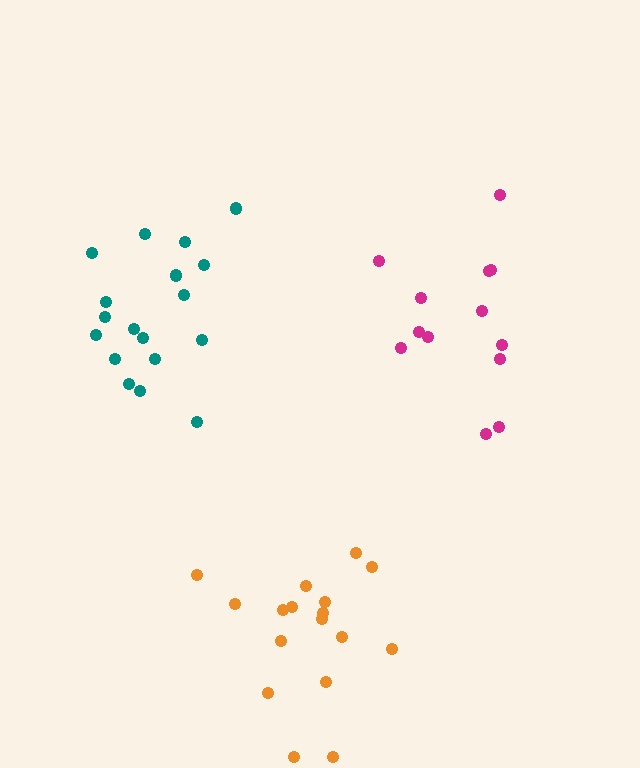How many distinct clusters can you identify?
There are 3 distinct clusters.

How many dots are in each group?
Group 1: 17 dots, Group 2: 13 dots, Group 3: 18 dots (48 total).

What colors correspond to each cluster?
The clusters are colored: orange, magenta, teal.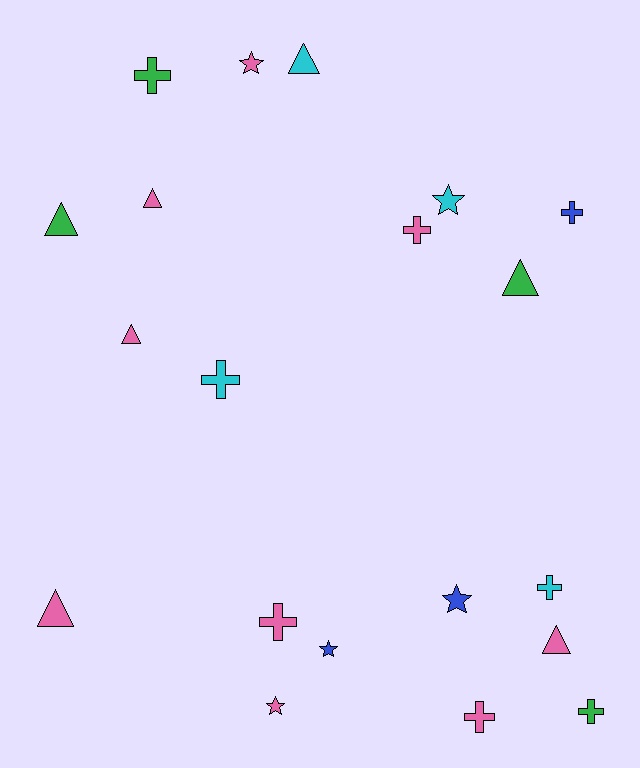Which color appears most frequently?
Pink, with 9 objects.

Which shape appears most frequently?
Cross, with 8 objects.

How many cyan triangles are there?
There is 1 cyan triangle.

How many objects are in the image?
There are 20 objects.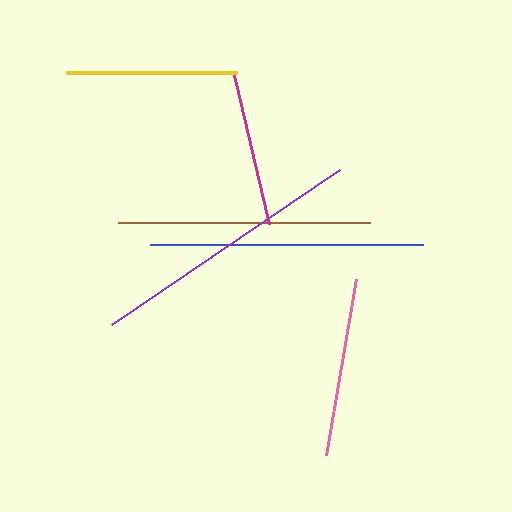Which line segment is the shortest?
The magenta line is the shortest at approximately 153 pixels.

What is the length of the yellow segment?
The yellow segment is approximately 171 pixels long.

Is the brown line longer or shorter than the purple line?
The purple line is longer than the brown line.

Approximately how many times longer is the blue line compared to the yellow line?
The blue line is approximately 1.6 times the length of the yellow line.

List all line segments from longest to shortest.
From longest to shortest: purple, blue, brown, pink, yellow, magenta.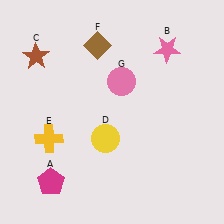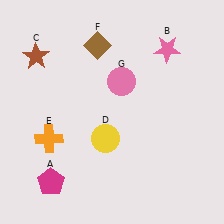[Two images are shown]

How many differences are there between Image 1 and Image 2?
There is 1 difference between the two images.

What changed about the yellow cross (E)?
In Image 1, E is yellow. In Image 2, it changed to orange.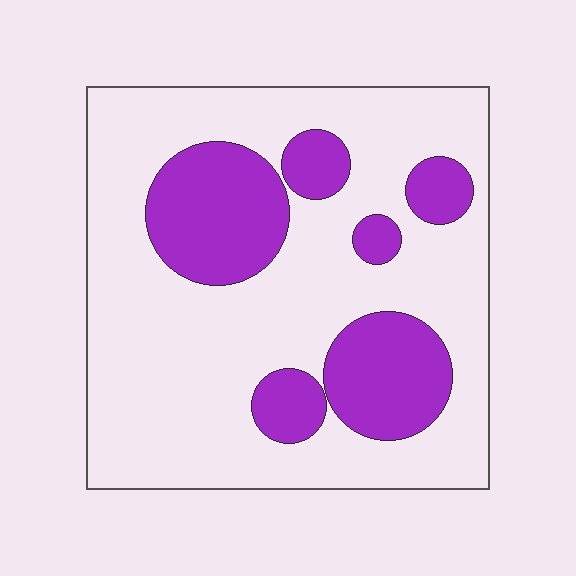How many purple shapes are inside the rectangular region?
6.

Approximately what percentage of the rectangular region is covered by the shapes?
Approximately 25%.